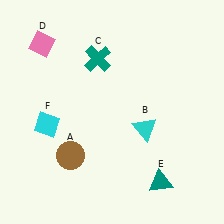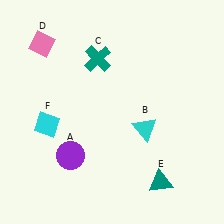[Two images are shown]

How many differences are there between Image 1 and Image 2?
There is 1 difference between the two images.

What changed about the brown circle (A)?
In Image 1, A is brown. In Image 2, it changed to purple.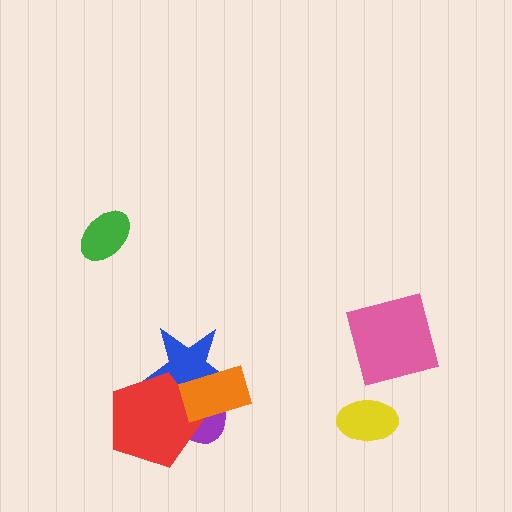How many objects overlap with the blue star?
3 objects overlap with the blue star.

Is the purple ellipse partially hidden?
Yes, it is partially covered by another shape.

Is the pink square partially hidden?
No, no other shape covers it.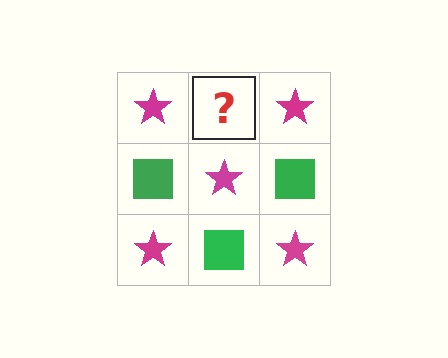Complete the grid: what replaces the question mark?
The question mark should be replaced with a green square.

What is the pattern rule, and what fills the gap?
The rule is that it alternates magenta star and green square in a checkerboard pattern. The gap should be filled with a green square.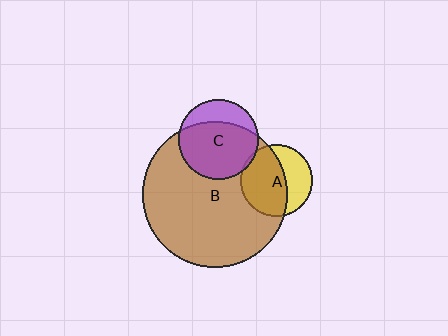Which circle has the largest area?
Circle B (brown).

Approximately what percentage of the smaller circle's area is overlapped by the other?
Approximately 60%.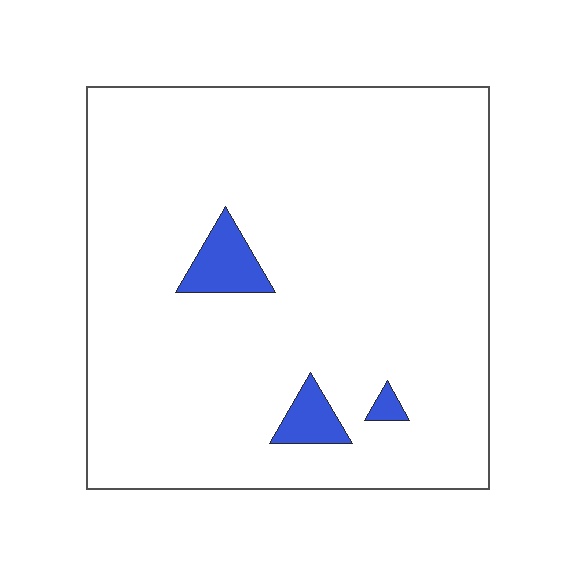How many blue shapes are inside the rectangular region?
3.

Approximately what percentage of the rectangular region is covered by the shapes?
Approximately 5%.